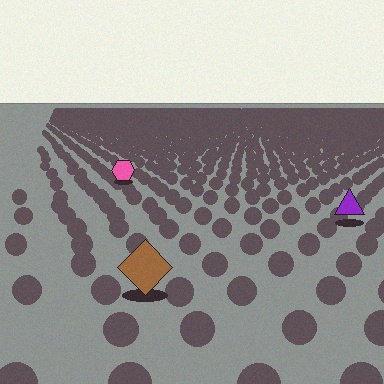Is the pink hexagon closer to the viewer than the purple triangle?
No. The purple triangle is closer — you can tell from the texture gradient: the ground texture is coarser near it.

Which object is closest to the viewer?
The brown diamond is closest. The texture marks near it are larger and more spread out.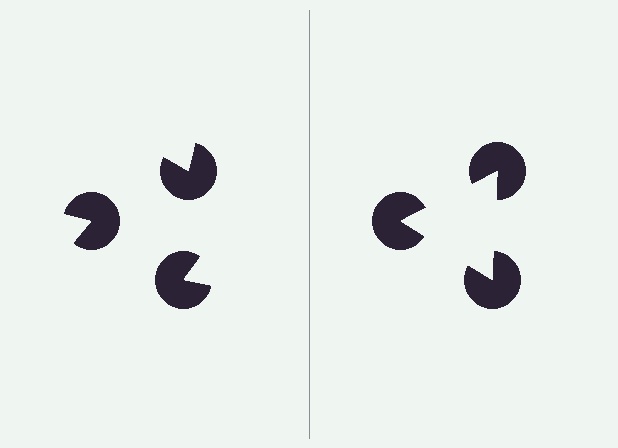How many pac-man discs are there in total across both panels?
6 — 3 on each side.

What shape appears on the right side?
An illusory triangle.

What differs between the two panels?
The pac-man discs are positioned identically on both sides; only the wedge orientations differ. On the right they align to a triangle; on the left they are misaligned.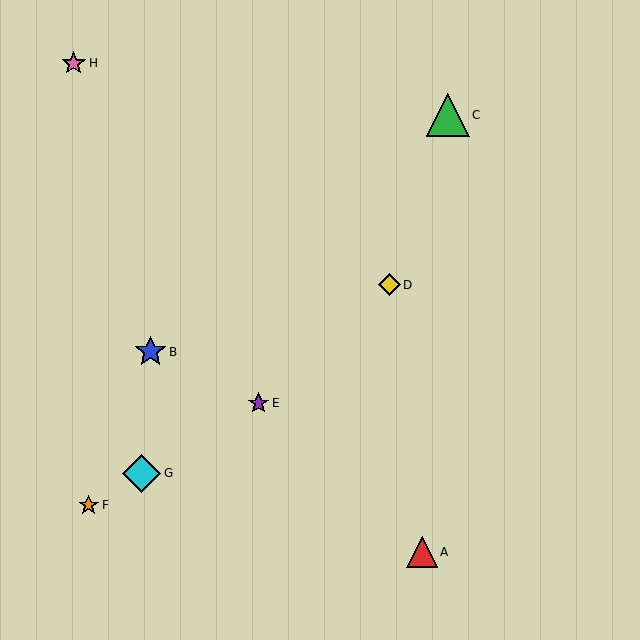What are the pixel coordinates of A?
Object A is at (422, 552).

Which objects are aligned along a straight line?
Objects E, F, G are aligned along a straight line.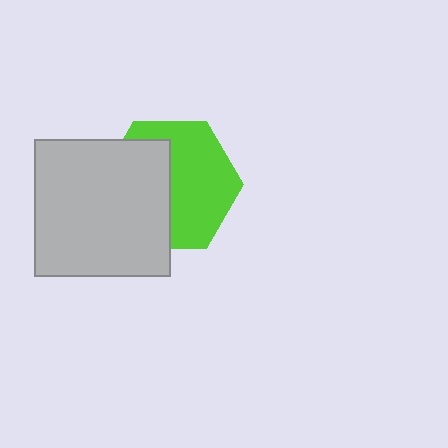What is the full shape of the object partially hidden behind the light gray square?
The partially hidden object is a lime hexagon.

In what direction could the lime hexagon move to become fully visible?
The lime hexagon could move right. That would shift it out from behind the light gray square entirely.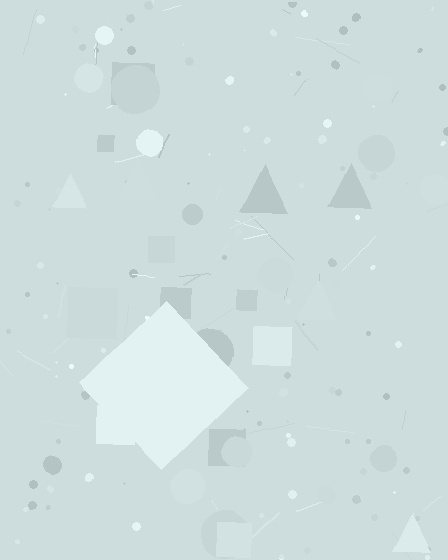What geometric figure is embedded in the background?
A diamond is embedded in the background.